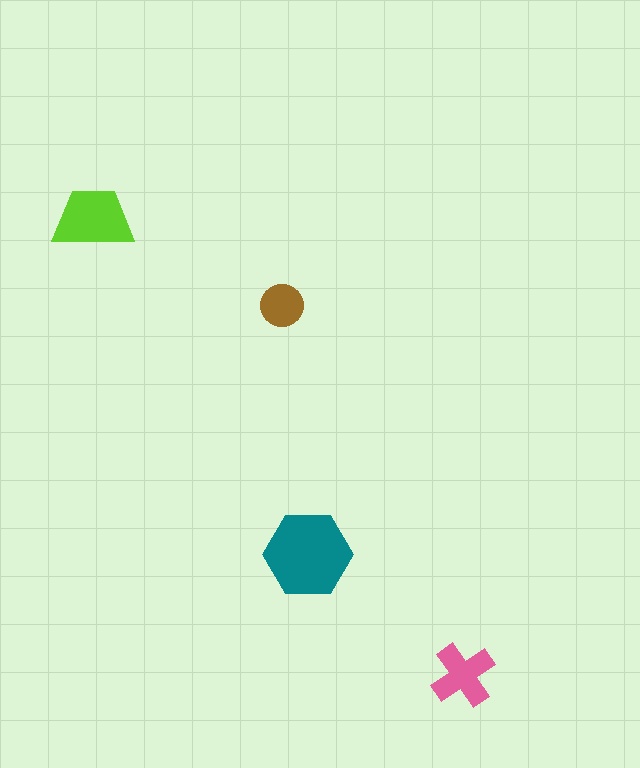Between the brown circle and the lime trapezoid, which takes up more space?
The lime trapezoid.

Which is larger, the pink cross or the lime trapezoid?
The lime trapezoid.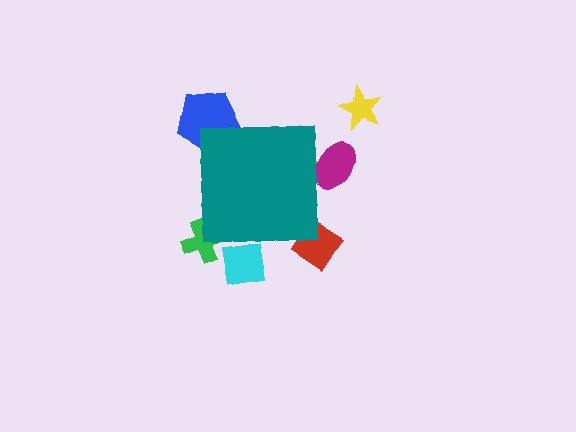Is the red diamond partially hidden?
Yes, the red diamond is partially hidden behind the teal square.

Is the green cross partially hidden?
Yes, the green cross is partially hidden behind the teal square.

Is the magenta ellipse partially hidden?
Yes, the magenta ellipse is partially hidden behind the teal square.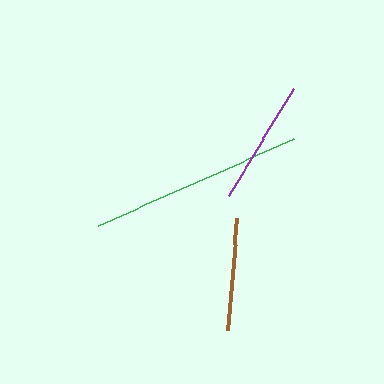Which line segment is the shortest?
The brown line is the shortest at approximately 113 pixels.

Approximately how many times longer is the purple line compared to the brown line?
The purple line is approximately 1.1 times the length of the brown line.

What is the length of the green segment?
The green segment is approximately 213 pixels long.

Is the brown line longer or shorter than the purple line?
The purple line is longer than the brown line.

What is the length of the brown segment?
The brown segment is approximately 113 pixels long.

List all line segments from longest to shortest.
From longest to shortest: green, purple, brown.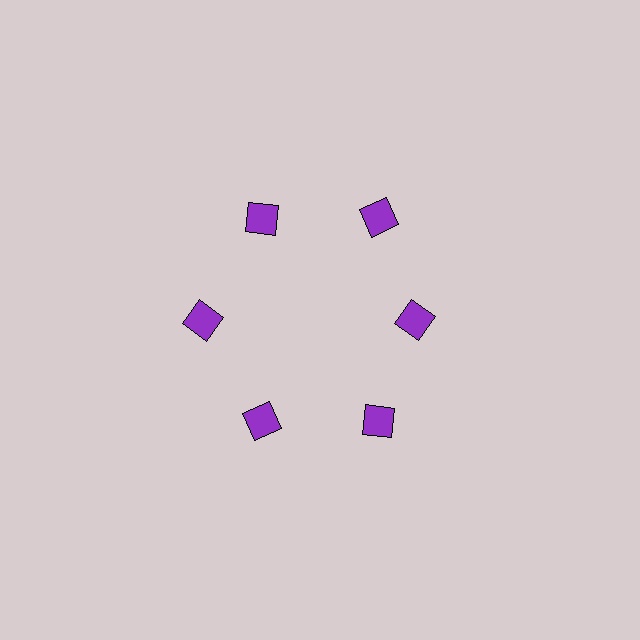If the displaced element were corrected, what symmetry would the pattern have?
It would have 6-fold rotational symmetry — the pattern would map onto itself every 60 degrees.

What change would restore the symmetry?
The symmetry would be restored by moving it outward, back onto the ring so that all 6 squares sit at equal angles and equal distance from the center.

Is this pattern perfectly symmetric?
No. The 6 purple squares are arranged in a ring, but one element near the 3 o'clock position is pulled inward toward the center, breaking the 6-fold rotational symmetry.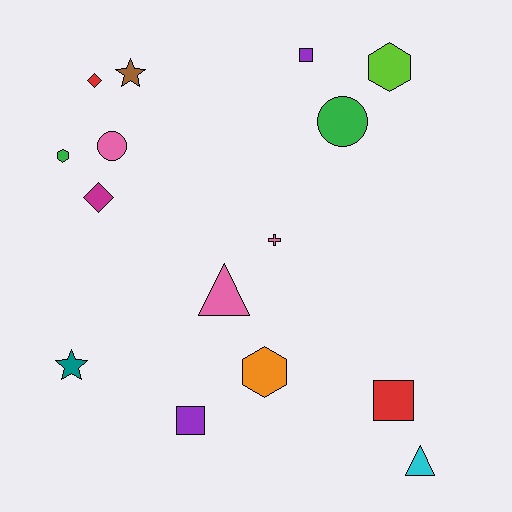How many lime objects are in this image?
There is 1 lime object.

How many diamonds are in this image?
There are 2 diamonds.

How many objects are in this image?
There are 15 objects.